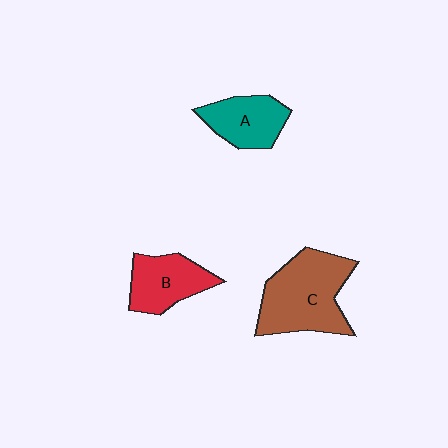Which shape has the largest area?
Shape C (brown).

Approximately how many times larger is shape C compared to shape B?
Approximately 1.6 times.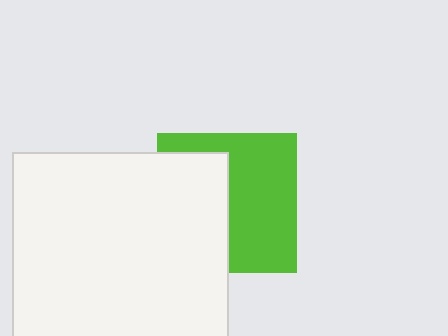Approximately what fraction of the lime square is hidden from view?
Roughly 45% of the lime square is hidden behind the white square.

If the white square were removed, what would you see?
You would see the complete lime square.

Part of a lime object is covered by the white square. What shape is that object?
It is a square.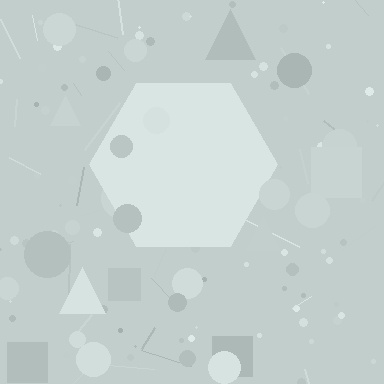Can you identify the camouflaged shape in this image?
The camouflaged shape is a hexagon.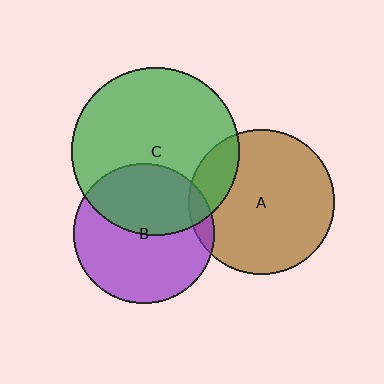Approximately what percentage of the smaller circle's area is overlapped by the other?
Approximately 15%.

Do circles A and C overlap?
Yes.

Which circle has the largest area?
Circle C (green).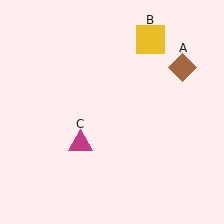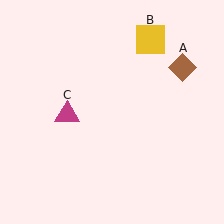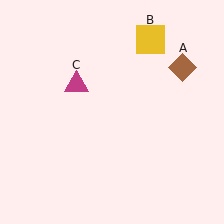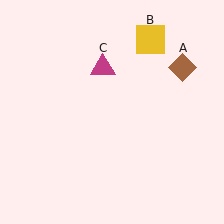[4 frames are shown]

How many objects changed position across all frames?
1 object changed position: magenta triangle (object C).